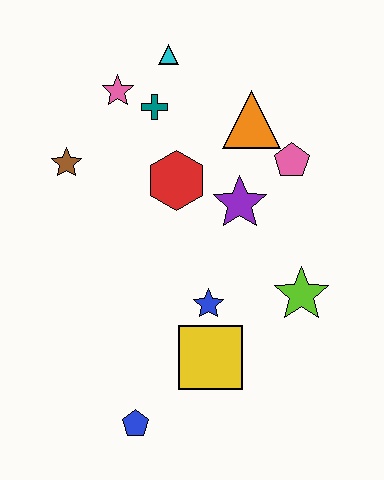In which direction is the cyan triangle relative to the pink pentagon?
The cyan triangle is to the left of the pink pentagon.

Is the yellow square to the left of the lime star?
Yes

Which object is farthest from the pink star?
The blue pentagon is farthest from the pink star.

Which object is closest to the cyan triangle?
The teal cross is closest to the cyan triangle.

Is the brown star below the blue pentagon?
No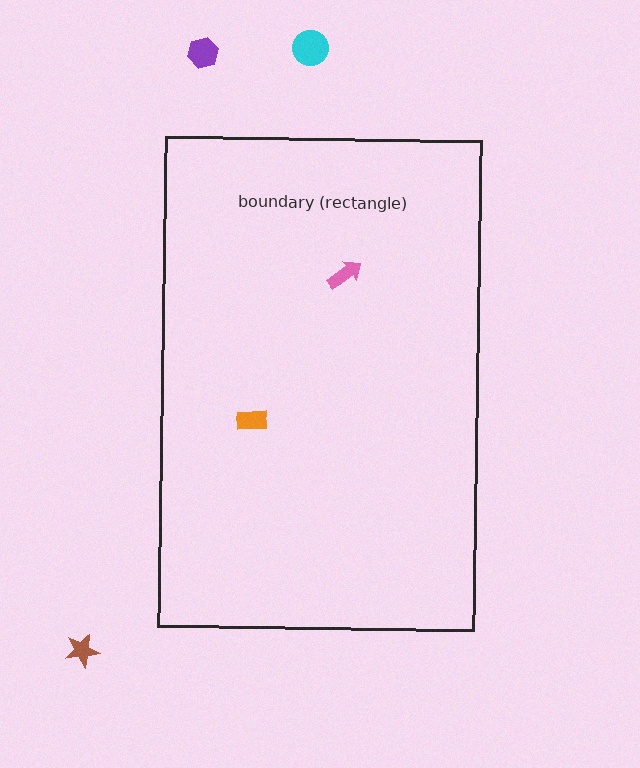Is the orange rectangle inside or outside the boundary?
Inside.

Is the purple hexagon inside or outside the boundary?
Outside.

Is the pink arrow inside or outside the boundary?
Inside.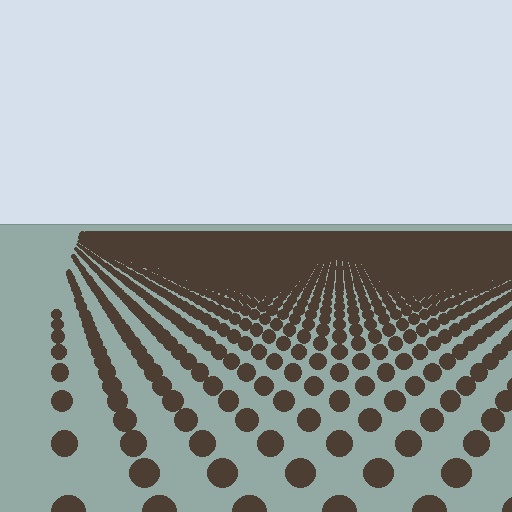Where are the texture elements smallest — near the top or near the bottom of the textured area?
Near the top.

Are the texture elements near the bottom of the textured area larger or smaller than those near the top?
Larger. Near the bottom, elements are closer to the viewer and appear at a bigger on-screen size.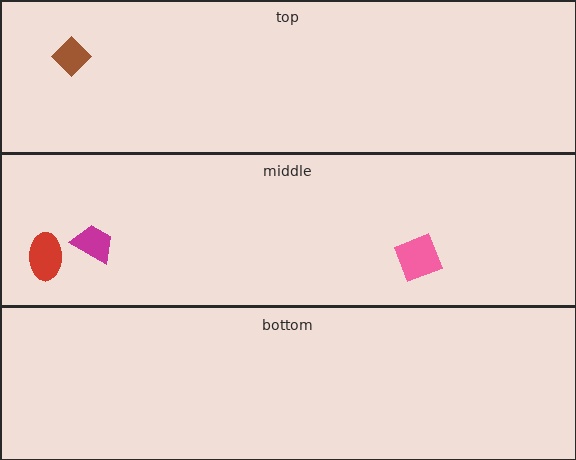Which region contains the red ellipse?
The middle region.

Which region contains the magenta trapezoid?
The middle region.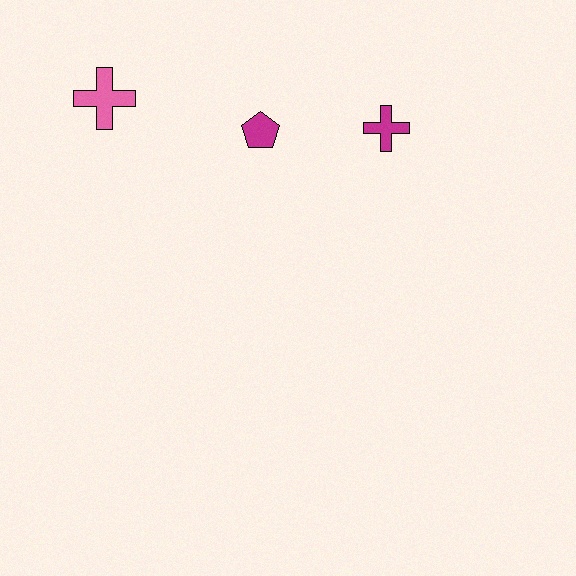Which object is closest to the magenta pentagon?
The magenta cross is closest to the magenta pentagon.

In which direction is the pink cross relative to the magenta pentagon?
The pink cross is to the left of the magenta pentagon.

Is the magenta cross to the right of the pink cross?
Yes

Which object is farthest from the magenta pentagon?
The pink cross is farthest from the magenta pentagon.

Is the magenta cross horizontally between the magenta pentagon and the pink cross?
No